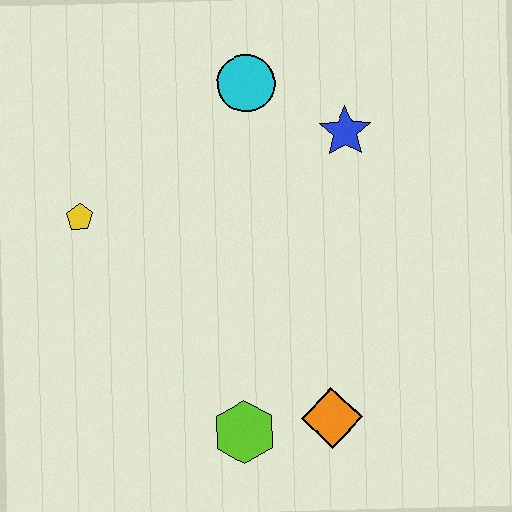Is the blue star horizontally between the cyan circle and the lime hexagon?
No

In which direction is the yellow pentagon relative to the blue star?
The yellow pentagon is to the left of the blue star.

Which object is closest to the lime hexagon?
The orange diamond is closest to the lime hexagon.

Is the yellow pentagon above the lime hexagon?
Yes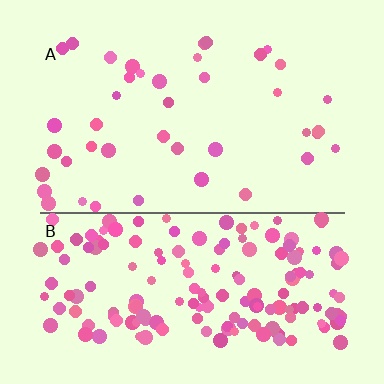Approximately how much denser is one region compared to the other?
Approximately 4.1× — region B over region A.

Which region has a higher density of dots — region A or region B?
B (the bottom).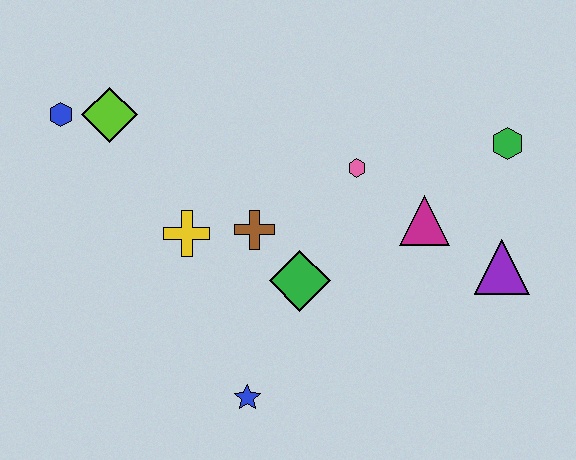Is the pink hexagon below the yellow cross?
No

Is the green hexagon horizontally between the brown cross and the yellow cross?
No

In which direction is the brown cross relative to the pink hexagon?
The brown cross is to the left of the pink hexagon.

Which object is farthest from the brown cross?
The green hexagon is farthest from the brown cross.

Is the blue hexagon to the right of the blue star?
No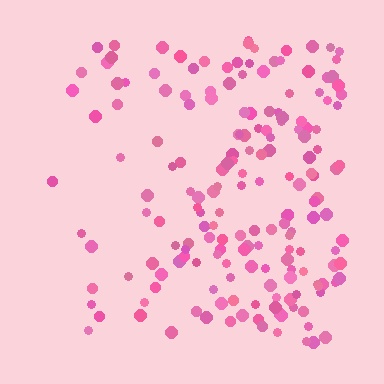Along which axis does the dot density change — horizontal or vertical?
Horizontal.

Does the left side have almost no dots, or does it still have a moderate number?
Still a moderate number, just noticeably fewer than the right.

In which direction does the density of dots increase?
From left to right, with the right side densest.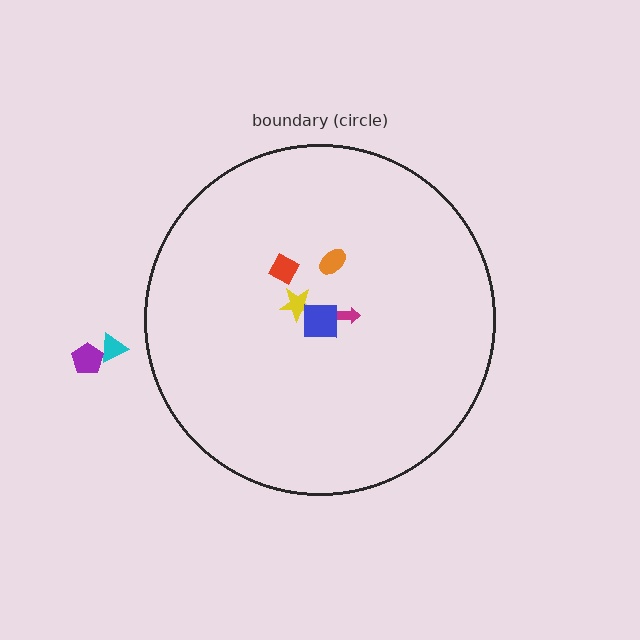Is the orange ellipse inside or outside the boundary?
Inside.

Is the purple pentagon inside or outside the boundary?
Outside.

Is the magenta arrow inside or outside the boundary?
Inside.